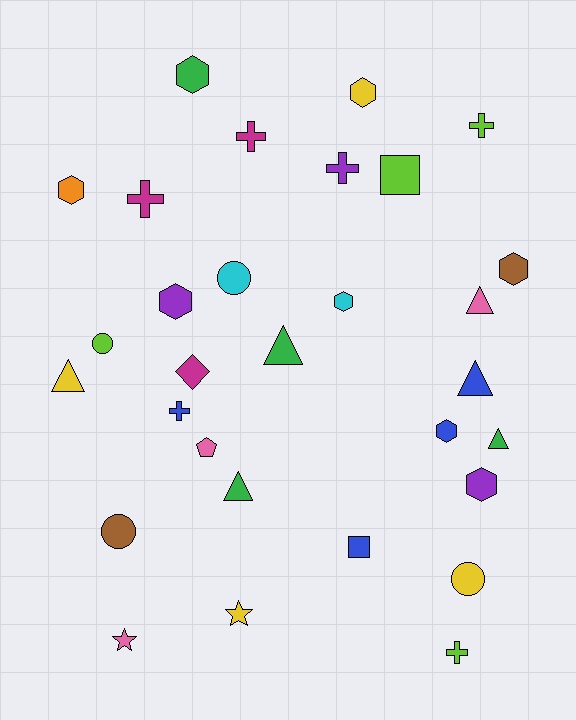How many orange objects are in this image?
There is 1 orange object.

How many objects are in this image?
There are 30 objects.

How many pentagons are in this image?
There is 1 pentagon.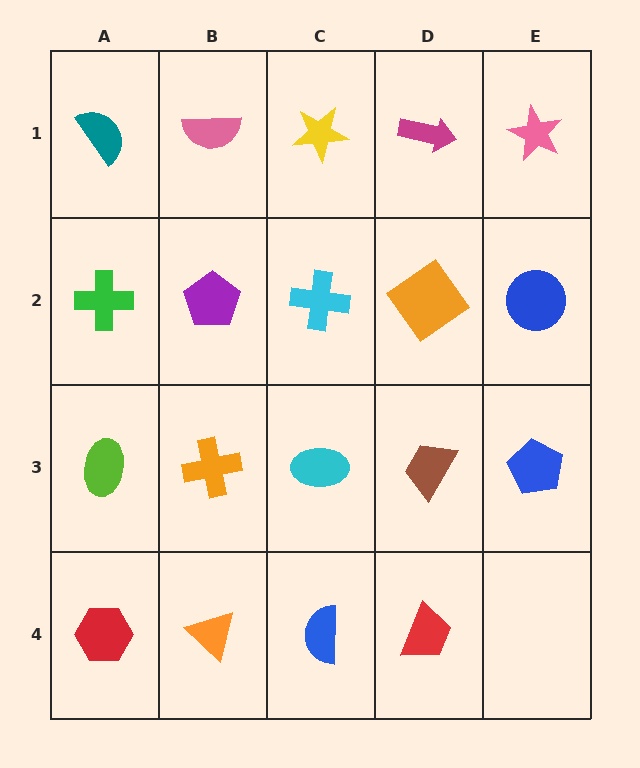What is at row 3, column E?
A blue pentagon.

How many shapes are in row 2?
5 shapes.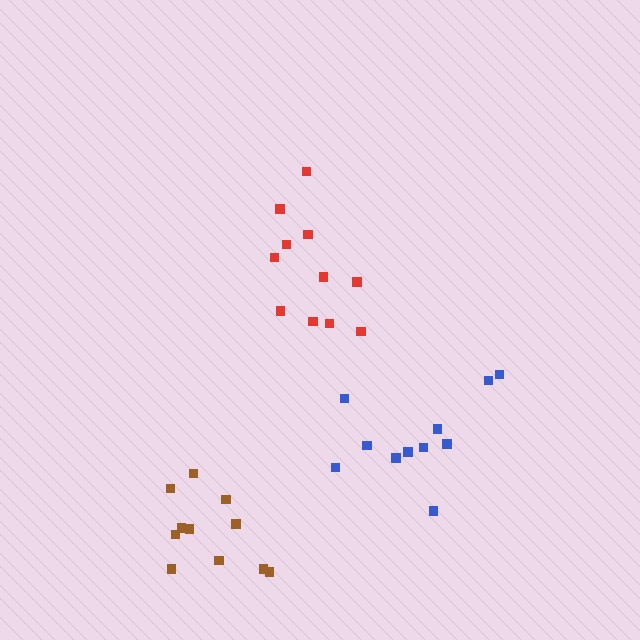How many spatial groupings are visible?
There are 3 spatial groupings.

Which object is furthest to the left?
The brown cluster is leftmost.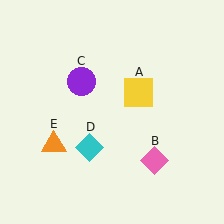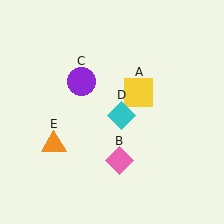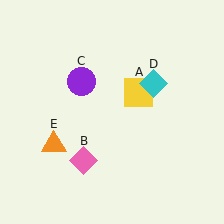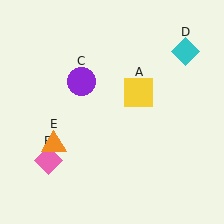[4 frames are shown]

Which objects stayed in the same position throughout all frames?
Yellow square (object A) and purple circle (object C) and orange triangle (object E) remained stationary.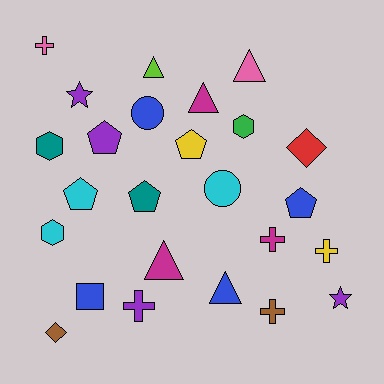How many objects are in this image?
There are 25 objects.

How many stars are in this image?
There are 2 stars.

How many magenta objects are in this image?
There are 3 magenta objects.